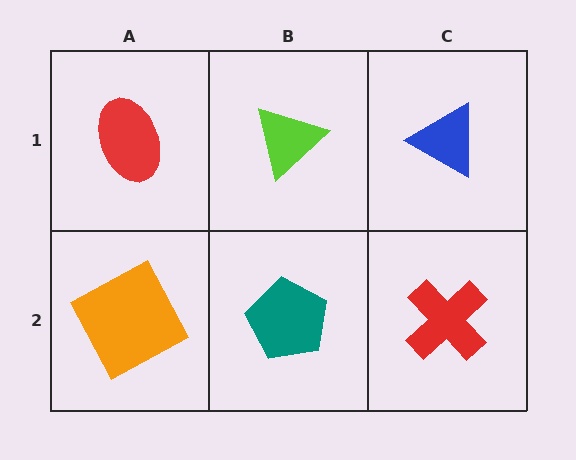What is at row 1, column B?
A lime triangle.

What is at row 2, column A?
An orange square.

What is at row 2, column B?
A teal pentagon.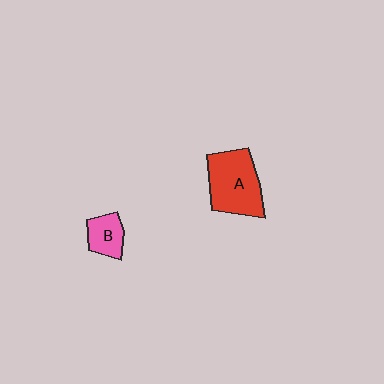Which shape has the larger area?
Shape A (red).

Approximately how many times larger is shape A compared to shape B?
Approximately 2.3 times.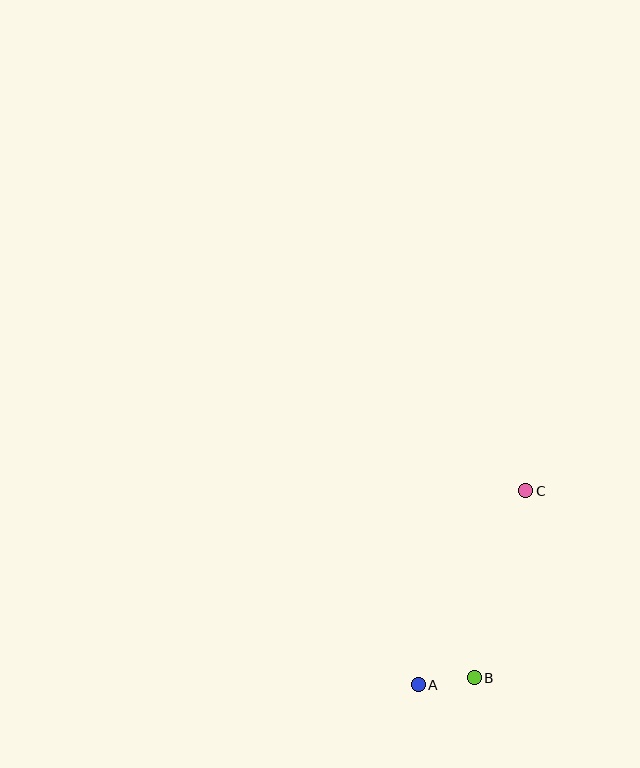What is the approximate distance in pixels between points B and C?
The distance between B and C is approximately 194 pixels.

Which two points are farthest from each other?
Points A and C are farthest from each other.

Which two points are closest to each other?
Points A and B are closest to each other.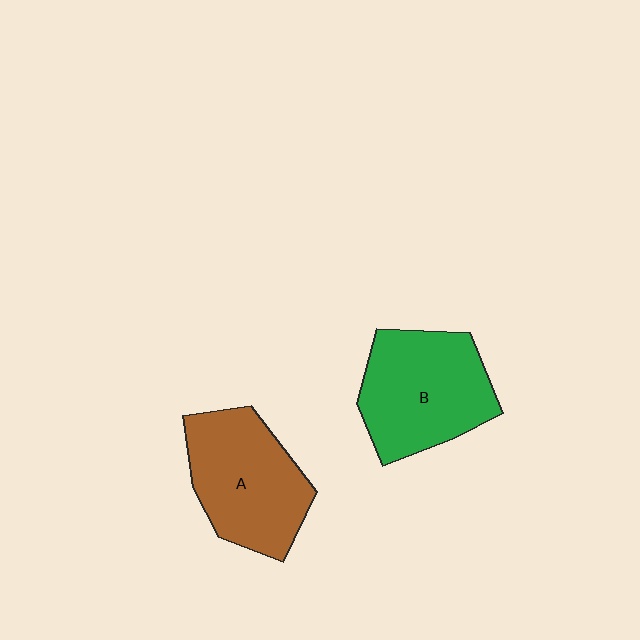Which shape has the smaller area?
Shape A (brown).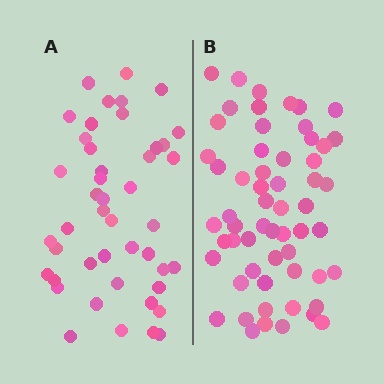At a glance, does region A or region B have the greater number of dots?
Region B (the right region) has more dots.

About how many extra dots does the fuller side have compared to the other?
Region B has approximately 15 more dots than region A.